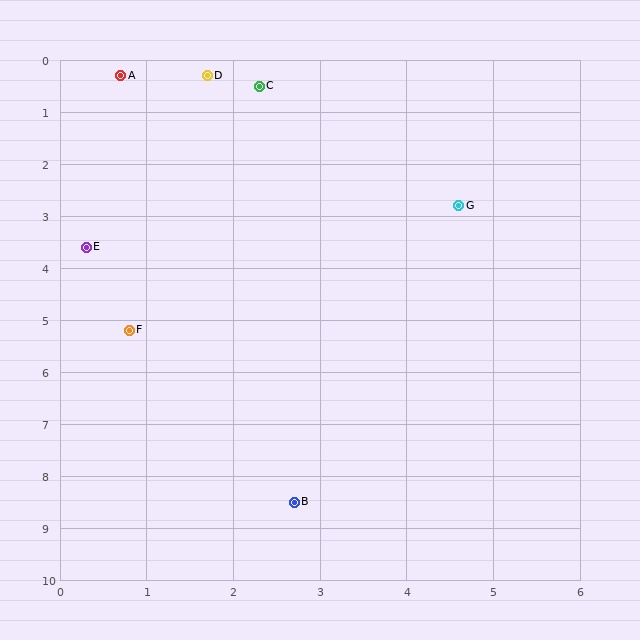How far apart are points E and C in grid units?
Points E and C are about 3.7 grid units apart.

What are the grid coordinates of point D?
Point D is at approximately (1.7, 0.3).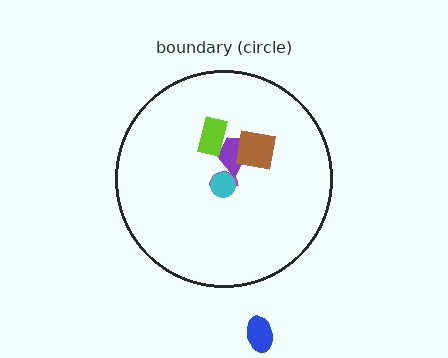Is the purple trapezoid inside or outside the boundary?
Inside.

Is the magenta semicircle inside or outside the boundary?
Inside.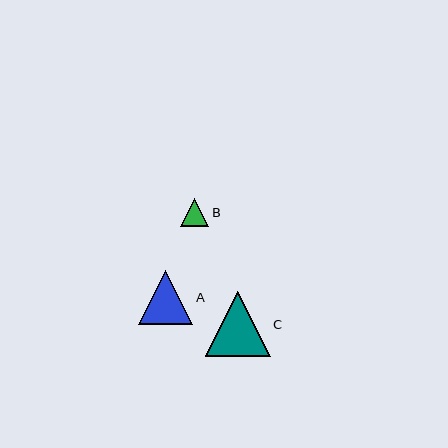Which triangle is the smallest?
Triangle B is the smallest with a size of approximately 28 pixels.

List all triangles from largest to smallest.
From largest to smallest: C, A, B.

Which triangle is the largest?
Triangle C is the largest with a size of approximately 65 pixels.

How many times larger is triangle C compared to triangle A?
Triangle C is approximately 1.2 times the size of triangle A.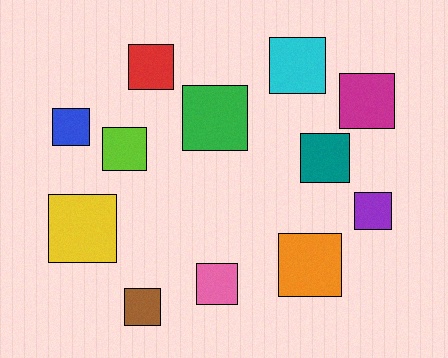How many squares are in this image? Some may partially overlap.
There are 12 squares.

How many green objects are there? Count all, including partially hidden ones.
There is 1 green object.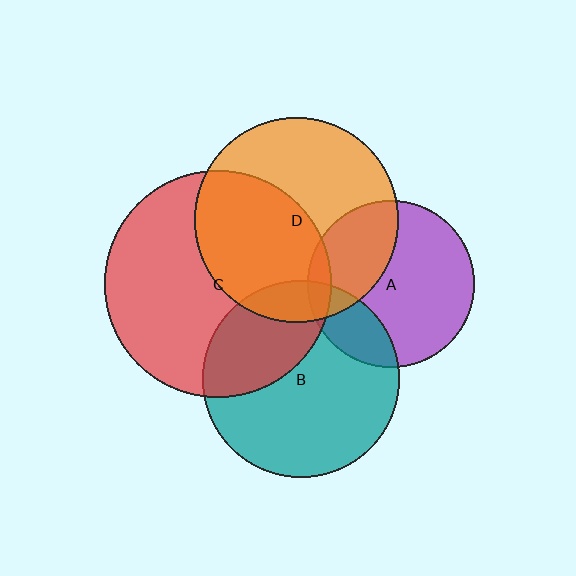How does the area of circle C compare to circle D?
Approximately 1.2 times.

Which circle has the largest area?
Circle C (red).